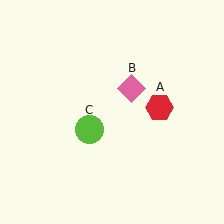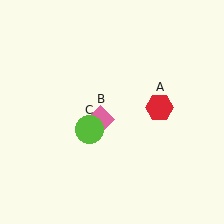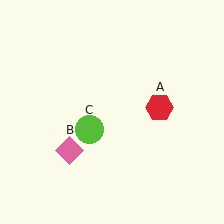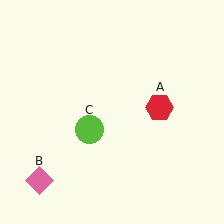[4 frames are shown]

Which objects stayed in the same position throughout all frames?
Red hexagon (object A) and lime circle (object C) remained stationary.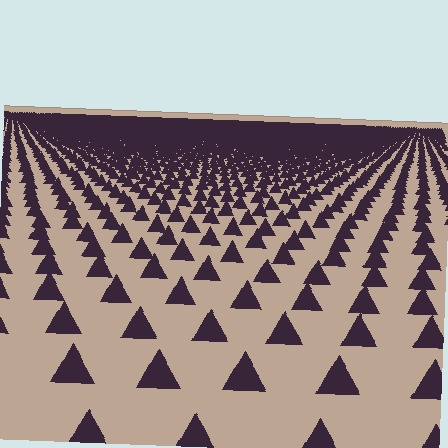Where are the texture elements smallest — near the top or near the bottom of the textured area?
Near the top.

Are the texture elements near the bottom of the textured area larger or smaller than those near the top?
Larger. Near the bottom, elements are closer to the viewer and appear at a bigger on-screen size.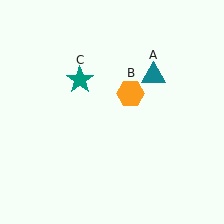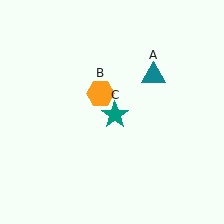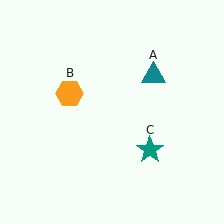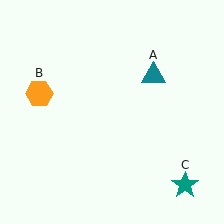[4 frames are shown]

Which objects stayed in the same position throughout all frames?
Teal triangle (object A) remained stationary.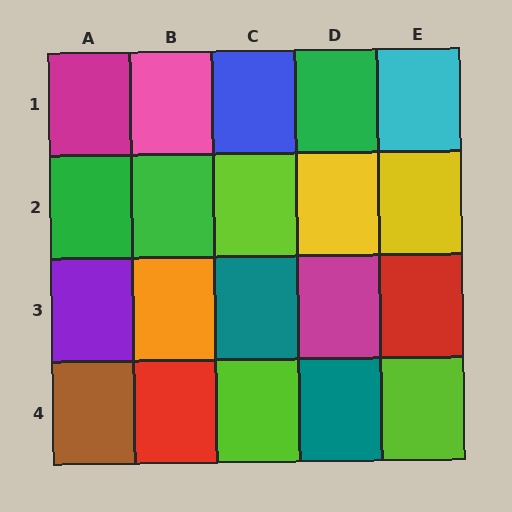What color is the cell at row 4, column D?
Teal.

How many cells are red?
2 cells are red.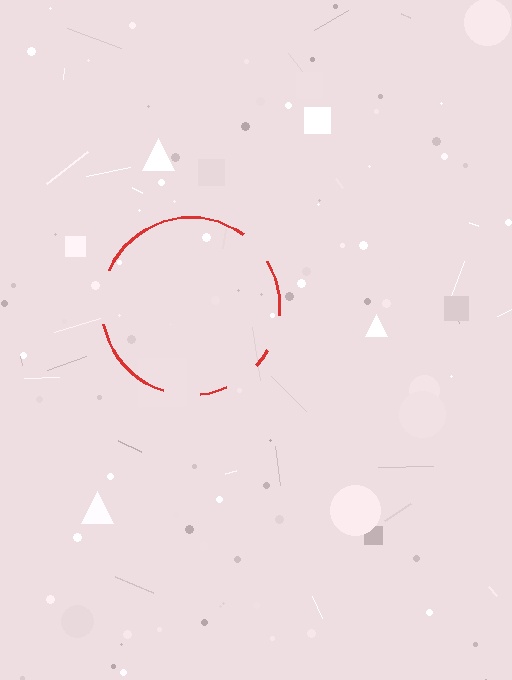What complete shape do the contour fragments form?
The contour fragments form a circle.